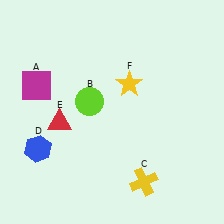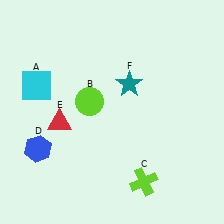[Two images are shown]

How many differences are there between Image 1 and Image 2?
There are 3 differences between the two images.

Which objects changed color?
A changed from magenta to cyan. C changed from yellow to lime. F changed from yellow to teal.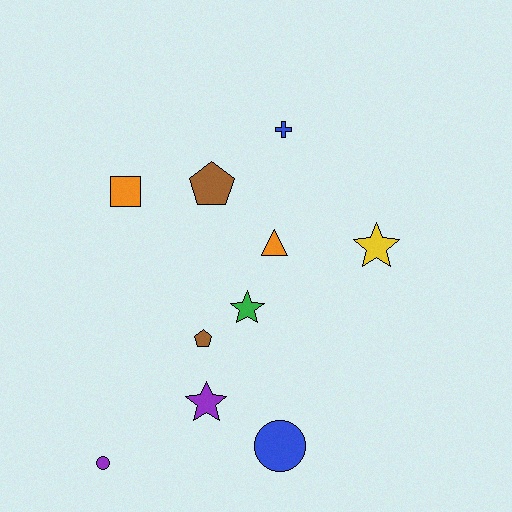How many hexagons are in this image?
There are no hexagons.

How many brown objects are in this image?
There are 2 brown objects.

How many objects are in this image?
There are 10 objects.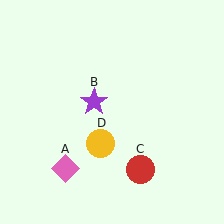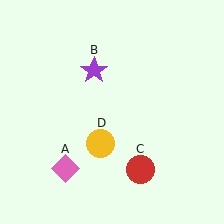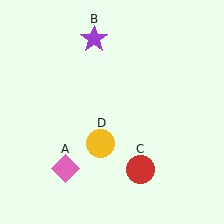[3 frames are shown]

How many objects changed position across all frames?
1 object changed position: purple star (object B).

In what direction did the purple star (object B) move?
The purple star (object B) moved up.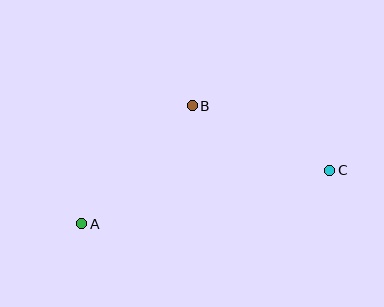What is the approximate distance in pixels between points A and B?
The distance between A and B is approximately 161 pixels.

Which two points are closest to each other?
Points B and C are closest to each other.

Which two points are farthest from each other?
Points A and C are farthest from each other.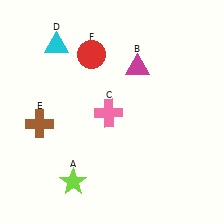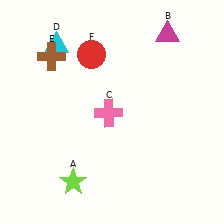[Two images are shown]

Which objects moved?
The objects that moved are: the magenta triangle (B), the brown cross (E).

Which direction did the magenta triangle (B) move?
The magenta triangle (B) moved up.